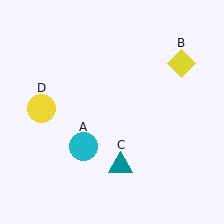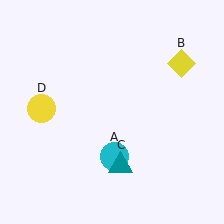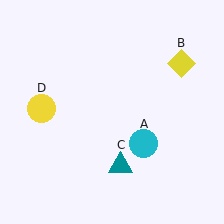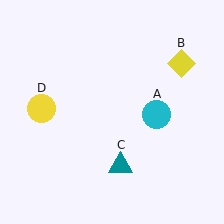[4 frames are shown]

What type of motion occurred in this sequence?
The cyan circle (object A) rotated counterclockwise around the center of the scene.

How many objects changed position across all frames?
1 object changed position: cyan circle (object A).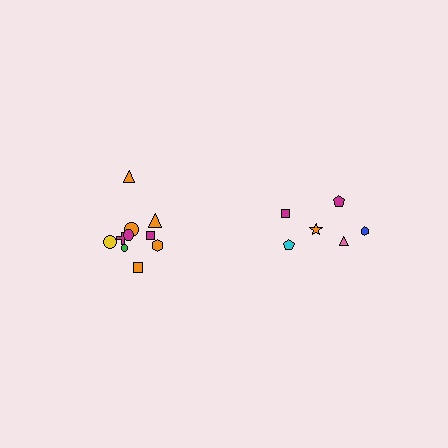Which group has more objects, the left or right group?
The left group.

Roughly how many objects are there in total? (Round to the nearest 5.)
Roughly 15 objects in total.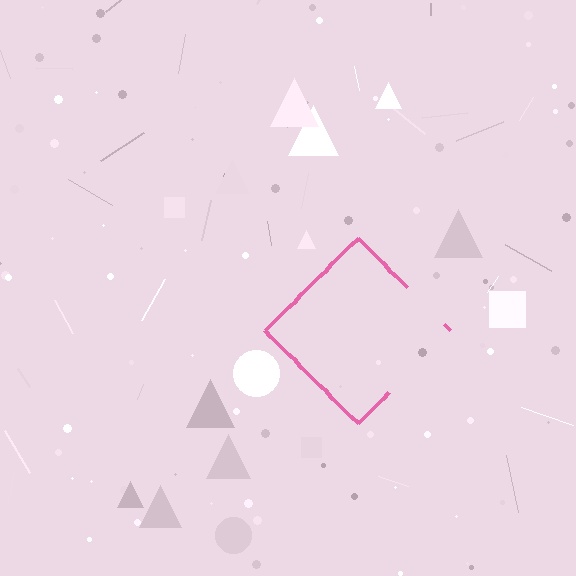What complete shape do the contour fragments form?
The contour fragments form a diamond.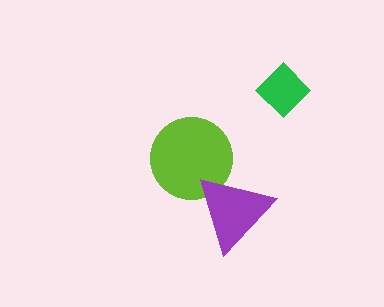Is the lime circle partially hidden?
Yes, it is partially covered by another shape.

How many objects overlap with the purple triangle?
1 object overlaps with the purple triangle.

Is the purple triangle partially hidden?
No, no other shape covers it.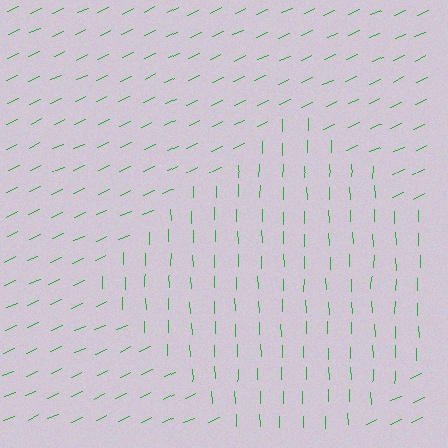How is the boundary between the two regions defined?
The boundary is defined purely by a change in line orientation (approximately 67 degrees difference). All lines are the same color and thickness.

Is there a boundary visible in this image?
Yes, there is a texture boundary formed by a change in line orientation.